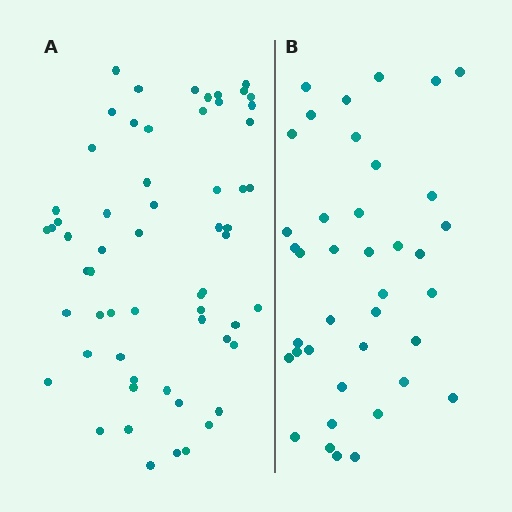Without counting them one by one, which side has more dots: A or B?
Region A (the left region) has more dots.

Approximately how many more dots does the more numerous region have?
Region A has approximately 20 more dots than region B.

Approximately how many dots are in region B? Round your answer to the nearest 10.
About 40 dots. (The exact count is 39, which rounds to 40.)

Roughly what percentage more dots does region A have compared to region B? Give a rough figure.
About 55% more.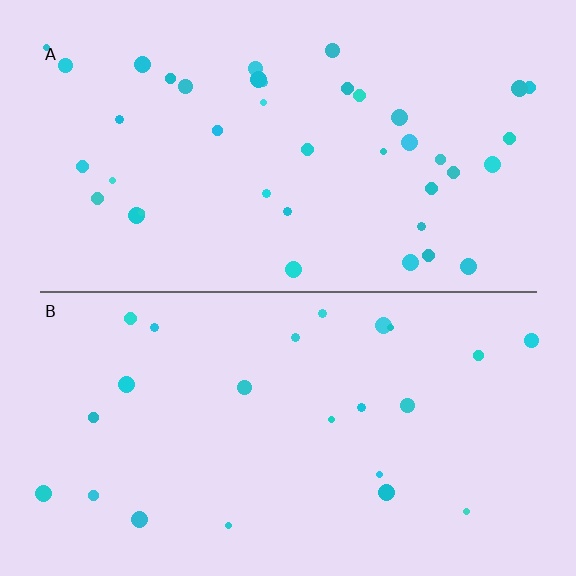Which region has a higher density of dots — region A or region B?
A (the top).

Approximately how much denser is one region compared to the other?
Approximately 1.7× — region A over region B.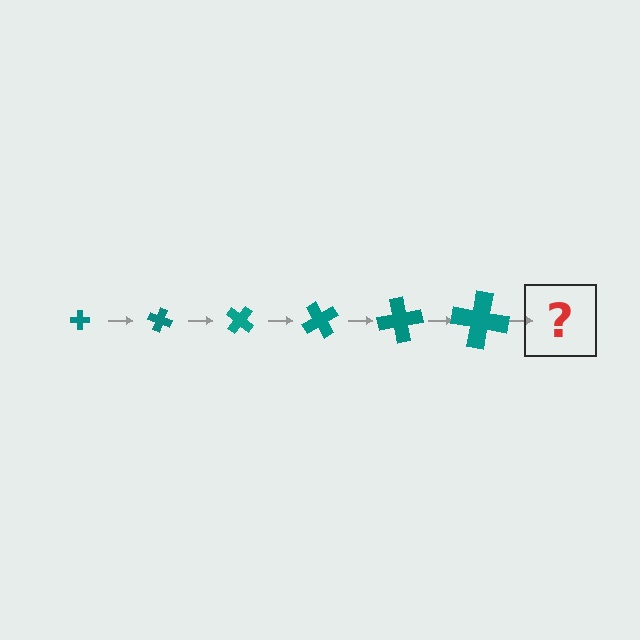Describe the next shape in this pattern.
It should be a cross, larger than the previous one and rotated 120 degrees from the start.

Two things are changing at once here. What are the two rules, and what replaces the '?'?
The two rules are that the cross grows larger each step and it rotates 20 degrees each step. The '?' should be a cross, larger than the previous one and rotated 120 degrees from the start.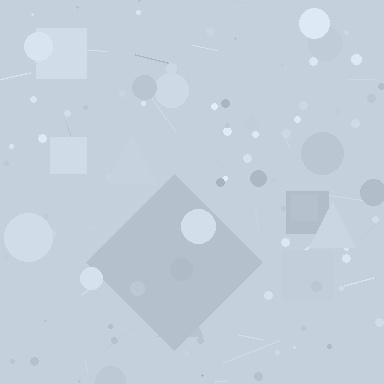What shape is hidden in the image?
A diamond is hidden in the image.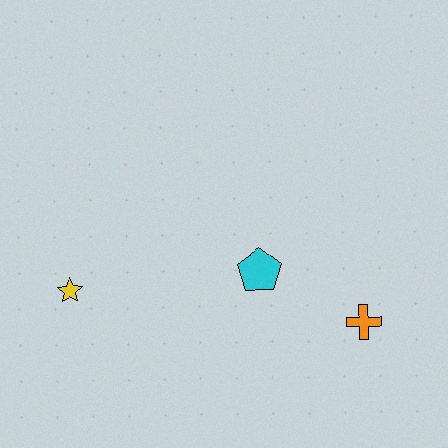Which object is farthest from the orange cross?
The yellow star is farthest from the orange cross.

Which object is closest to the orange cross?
The cyan pentagon is closest to the orange cross.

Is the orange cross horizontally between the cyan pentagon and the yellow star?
No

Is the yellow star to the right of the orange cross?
No